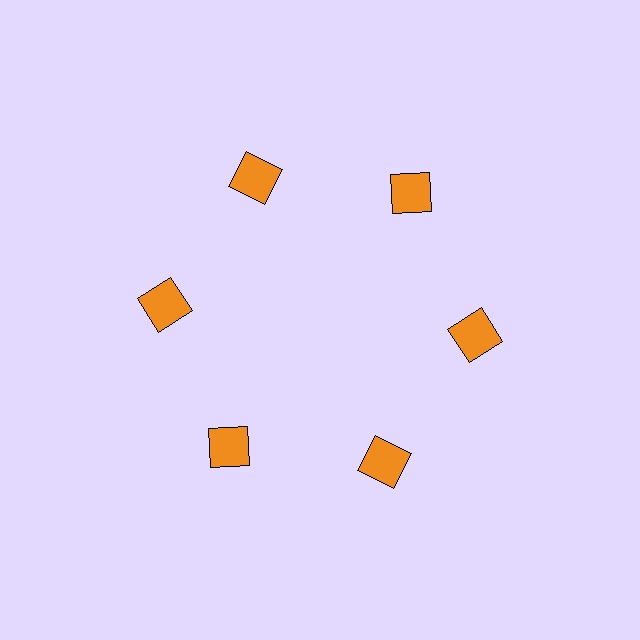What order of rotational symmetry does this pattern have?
This pattern has 6-fold rotational symmetry.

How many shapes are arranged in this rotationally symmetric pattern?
There are 6 shapes, arranged in 6 groups of 1.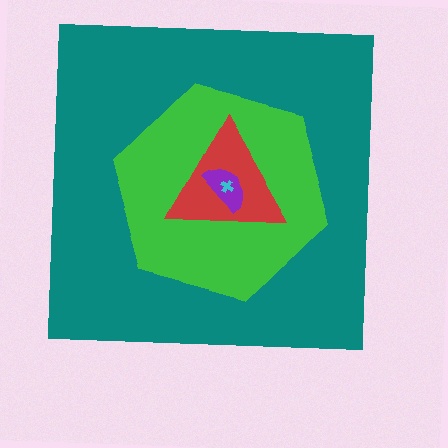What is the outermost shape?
The teal square.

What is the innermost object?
The cyan cross.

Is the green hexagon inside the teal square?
Yes.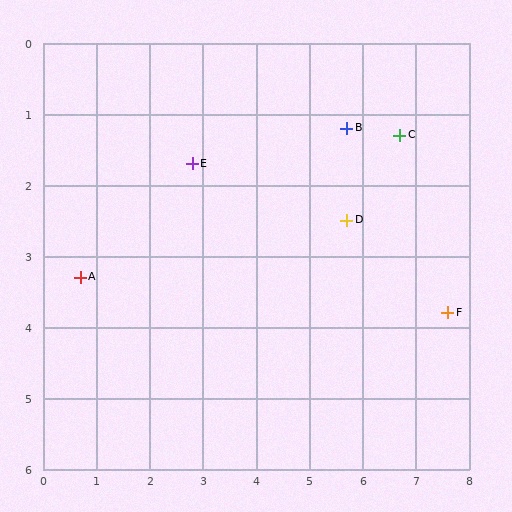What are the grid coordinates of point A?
Point A is at approximately (0.7, 3.3).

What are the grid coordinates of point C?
Point C is at approximately (6.7, 1.3).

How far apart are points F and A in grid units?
Points F and A are about 6.9 grid units apart.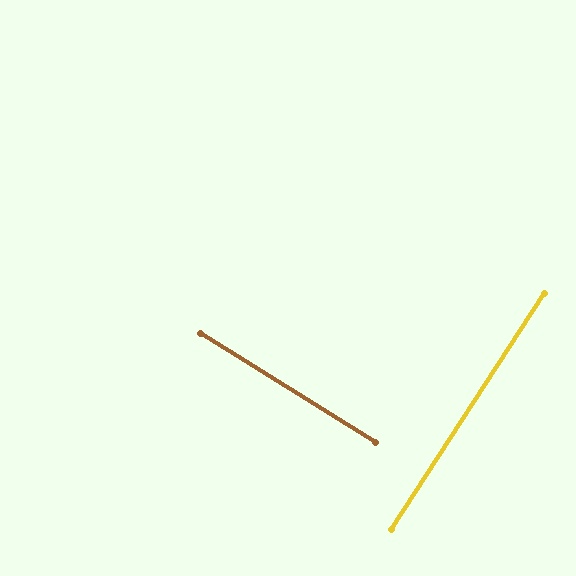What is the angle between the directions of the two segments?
Approximately 89 degrees.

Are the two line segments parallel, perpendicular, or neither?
Perpendicular — they meet at approximately 89°.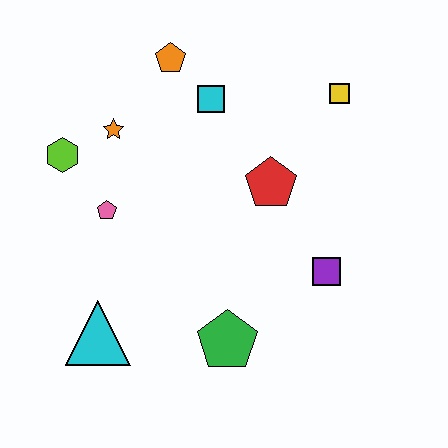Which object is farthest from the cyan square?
The cyan triangle is farthest from the cyan square.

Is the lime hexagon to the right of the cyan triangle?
No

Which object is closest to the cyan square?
The orange pentagon is closest to the cyan square.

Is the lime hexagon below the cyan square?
Yes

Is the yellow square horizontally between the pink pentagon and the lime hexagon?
No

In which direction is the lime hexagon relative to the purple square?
The lime hexagon is to the left of the purple square.